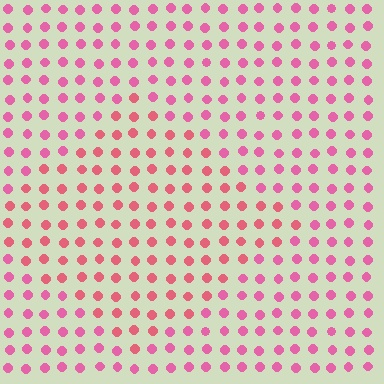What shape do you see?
I see a diamond.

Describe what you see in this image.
The image is filled with small pink elements in a uniform arrangement. A diamond-shaped region is visible where the elements are tinted to a slightly different hue, forming a subtle color boundary.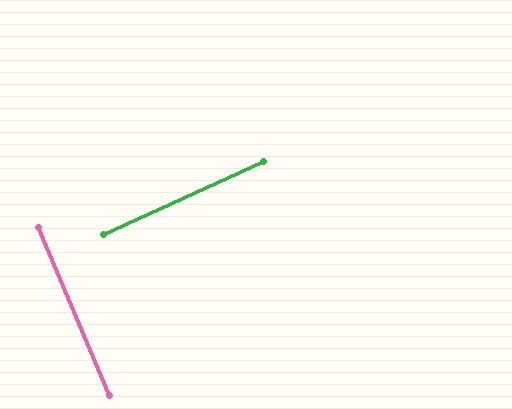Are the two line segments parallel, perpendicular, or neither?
Perpendicular — they meet at approximately 88°.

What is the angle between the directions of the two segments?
Approximately 88 degrees.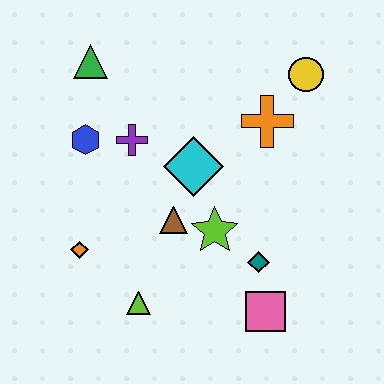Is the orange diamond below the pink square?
No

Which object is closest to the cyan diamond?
The brown triangle is closest to the cyan diamond.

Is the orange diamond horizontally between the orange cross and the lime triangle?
No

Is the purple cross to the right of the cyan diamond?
No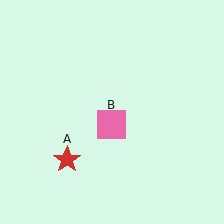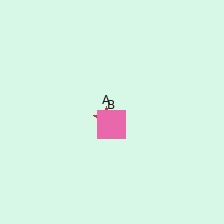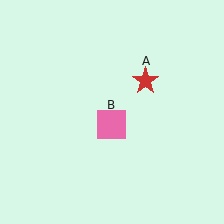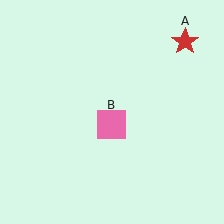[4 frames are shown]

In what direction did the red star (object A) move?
The red star (object A) moved up and to the right.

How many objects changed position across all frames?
1 object changed position: red star (object A).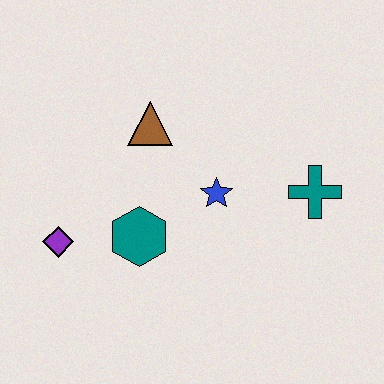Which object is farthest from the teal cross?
The purple diamond is farthest from the teal cross.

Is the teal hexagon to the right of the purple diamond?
Yes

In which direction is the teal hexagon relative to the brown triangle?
The teal hexagon is below the brown triangle.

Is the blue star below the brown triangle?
Yes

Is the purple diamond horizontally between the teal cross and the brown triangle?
No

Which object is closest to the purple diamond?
The teal hexagon is closest to the purple diamond.